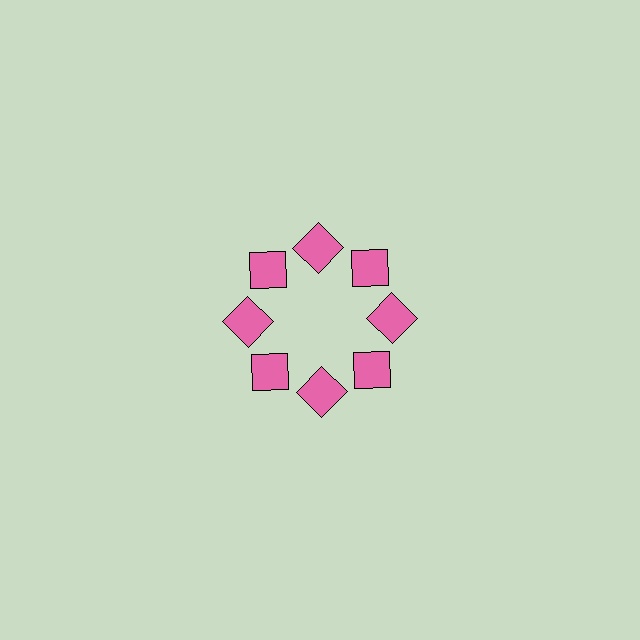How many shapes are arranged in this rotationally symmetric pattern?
There are 8 shapes, arranged in 8 groups of 1.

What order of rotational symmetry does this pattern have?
This pattern has 8-fold rotational symmetry.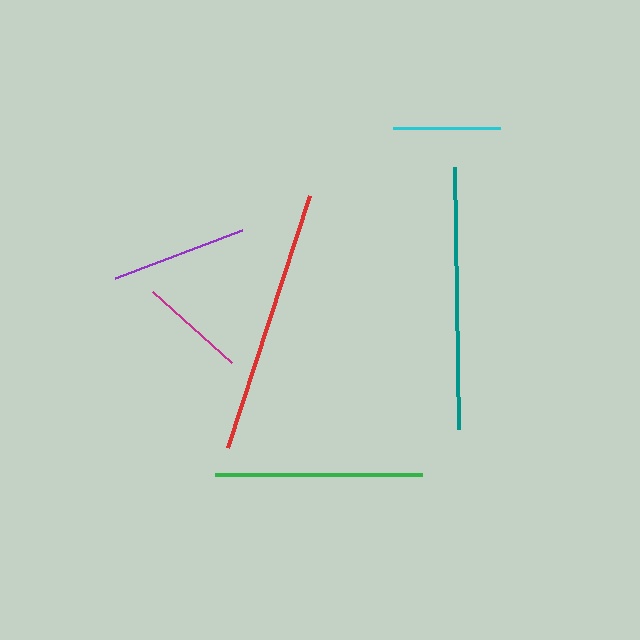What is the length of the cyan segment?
The cyan segment is approximately 106 pixels long.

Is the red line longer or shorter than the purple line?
The red line is longer than the purple line.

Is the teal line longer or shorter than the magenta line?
The teal line is longer than the magenta line.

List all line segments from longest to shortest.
From longest to shortest: red, teal, green, purple, cyan, magenta.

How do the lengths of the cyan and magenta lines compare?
The cyan and magenta lines are approximately the same length.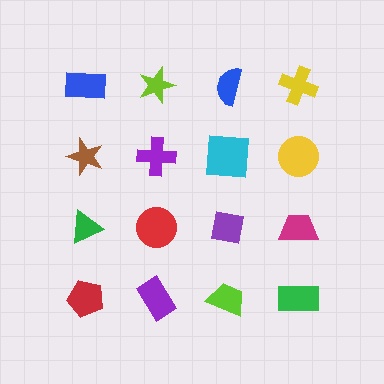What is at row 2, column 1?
A brown star.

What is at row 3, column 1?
A green triangle.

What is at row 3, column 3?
A purple square.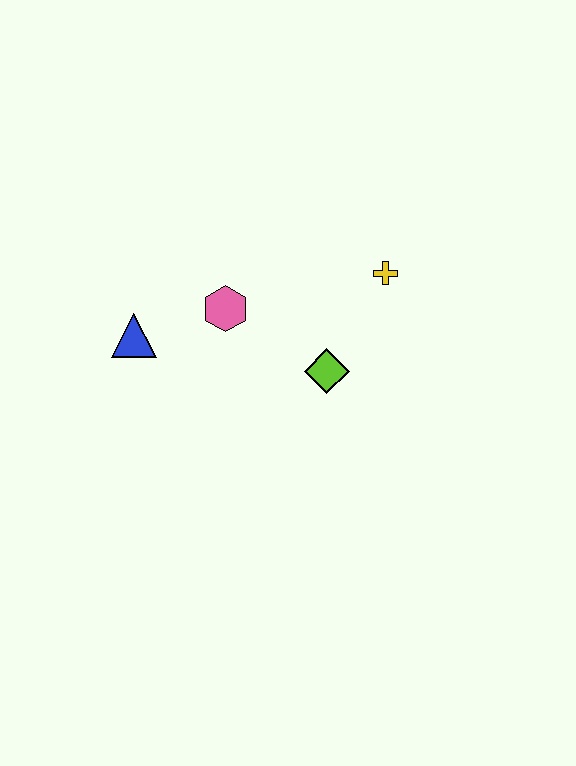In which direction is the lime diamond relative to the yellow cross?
The lime diamond is below the yellow cross.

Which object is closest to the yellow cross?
The lime diamond is closest to the yellow cross.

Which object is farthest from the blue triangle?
The yellow cross is farthest from the blue triangle.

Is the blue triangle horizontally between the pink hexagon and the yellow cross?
No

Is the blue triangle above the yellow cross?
No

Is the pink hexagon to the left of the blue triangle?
No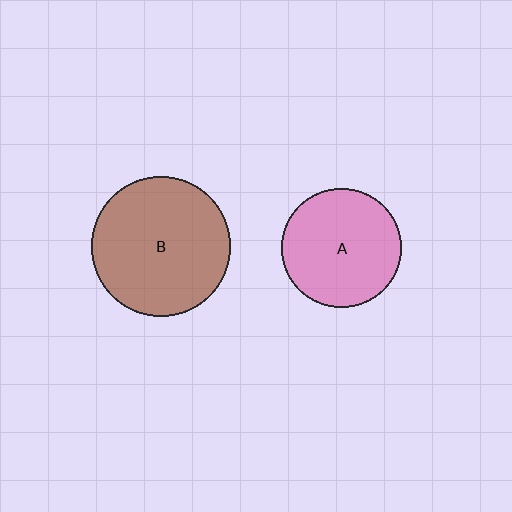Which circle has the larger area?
Circle B (brown).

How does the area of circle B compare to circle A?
Approximately 1.4 times.